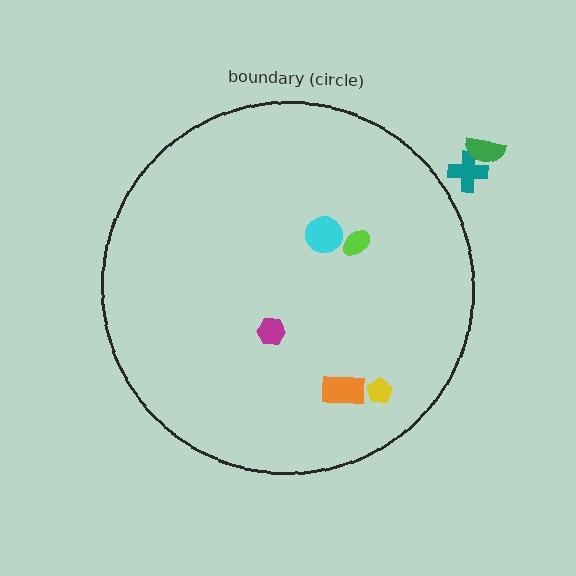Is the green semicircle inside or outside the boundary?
Outside.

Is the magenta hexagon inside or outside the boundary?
Inside.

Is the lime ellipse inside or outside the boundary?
Inside.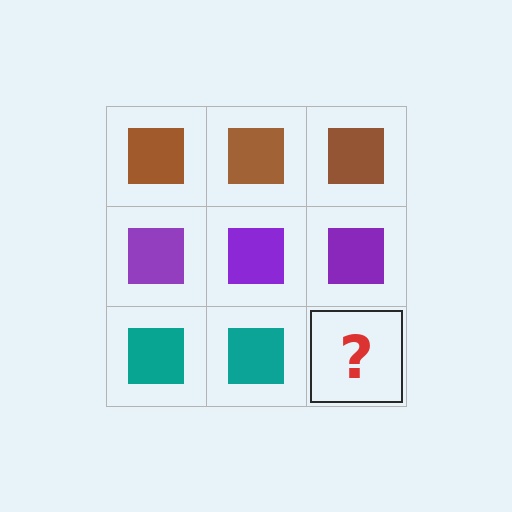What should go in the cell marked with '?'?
The missing cell should contain a teal square.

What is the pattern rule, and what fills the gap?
The rule is that each row has a consistent color. The gap should be filled with a teal square.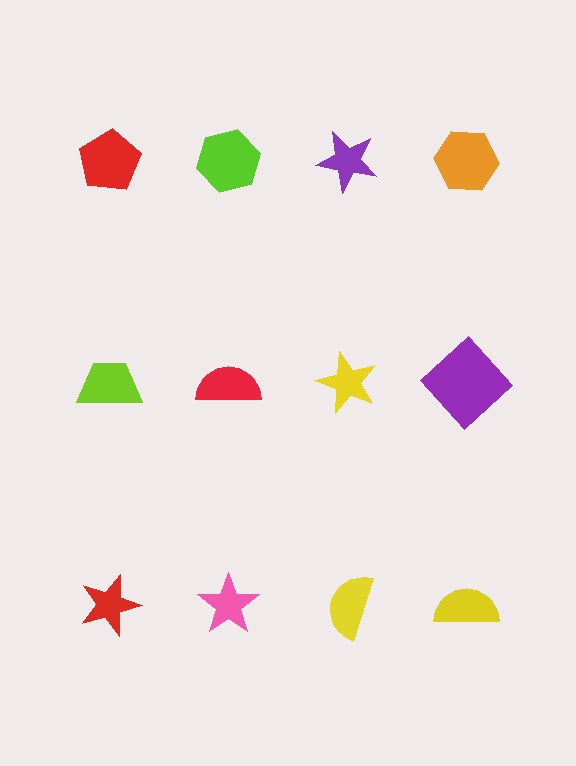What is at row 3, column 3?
A yellow semicircle.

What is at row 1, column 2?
A lime hexagon.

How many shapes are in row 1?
4 shapes.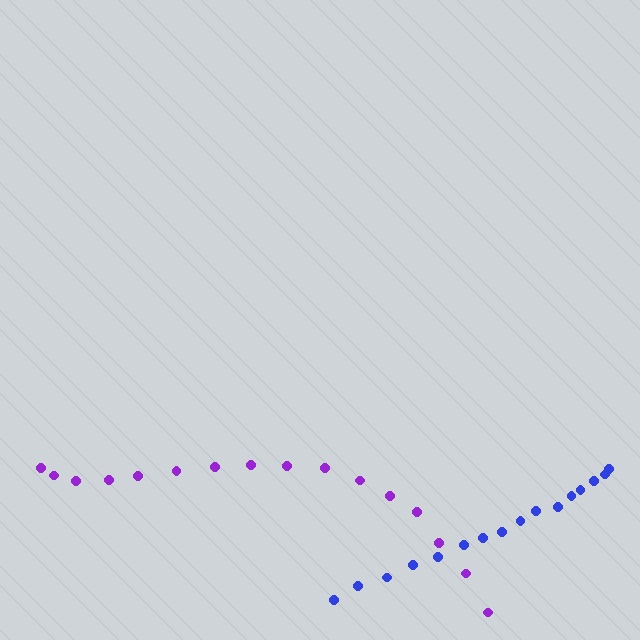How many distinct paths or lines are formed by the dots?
There are 2 distinct paths.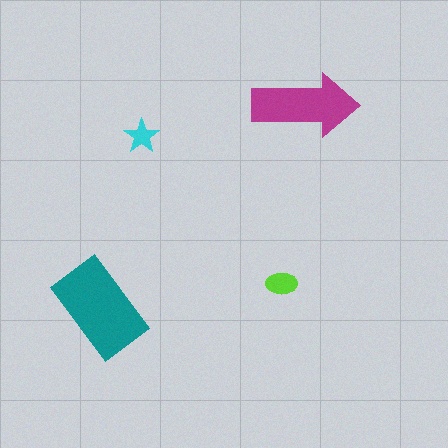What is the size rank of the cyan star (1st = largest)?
4th.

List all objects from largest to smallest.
The teal rectangle, the magenta arrow, the lime ellipse, the cyan star.